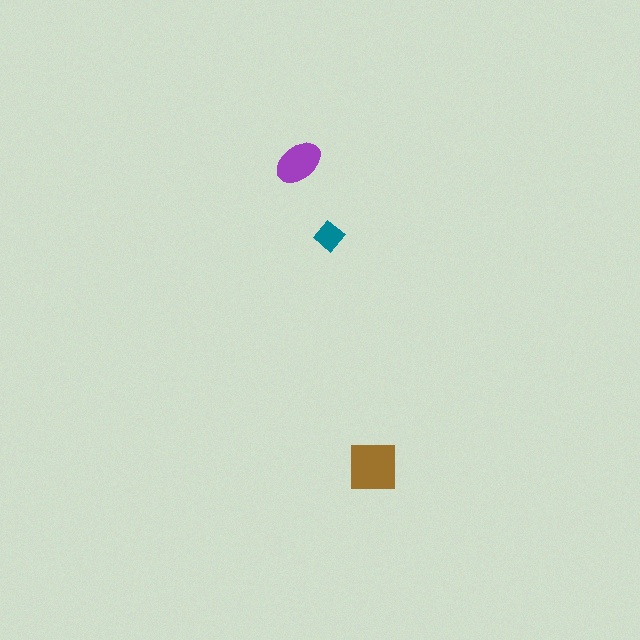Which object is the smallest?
The teal diamond.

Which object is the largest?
The brown square.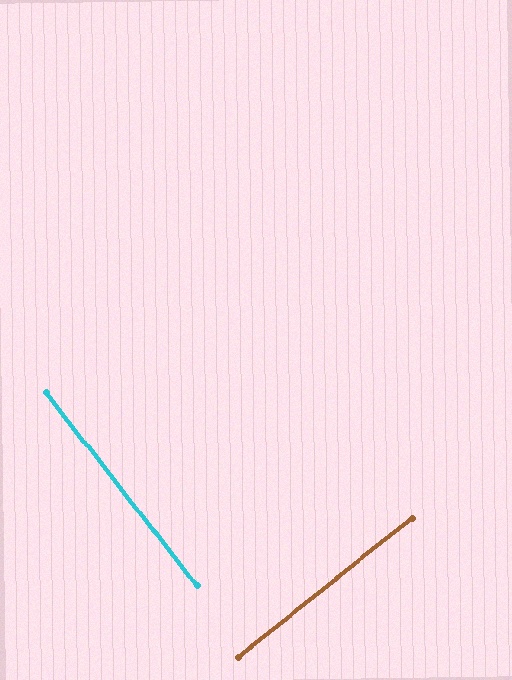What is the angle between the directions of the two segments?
Approximately 89 degrees.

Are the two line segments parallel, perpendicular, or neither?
Perpendicular — they meet at approximately 89°.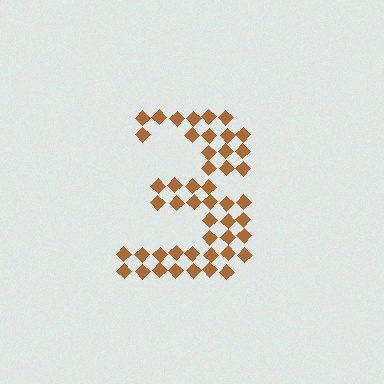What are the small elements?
The small elements are diamonds.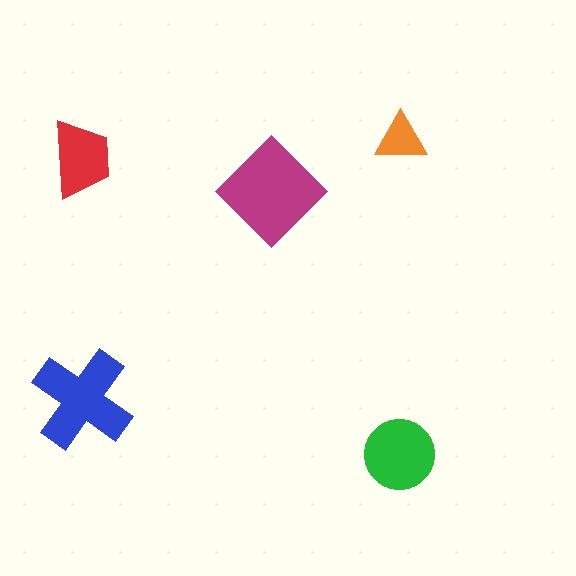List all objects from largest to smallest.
The magenta diamond, the blue cross, the green circle, the red trapezoid, the orange triangle.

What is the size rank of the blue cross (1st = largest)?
2nd.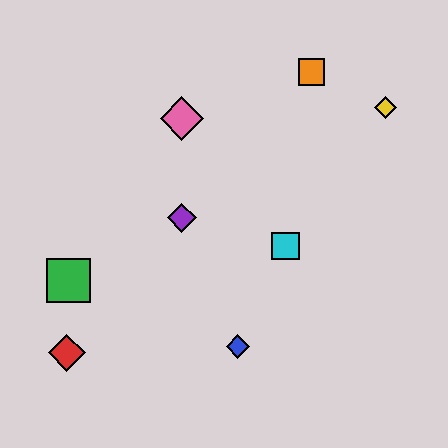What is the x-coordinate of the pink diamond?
The pink diamond is at x≈182.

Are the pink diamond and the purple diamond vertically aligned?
Yes, both are at x≈182.